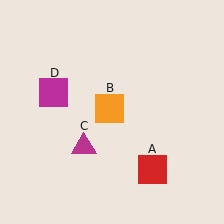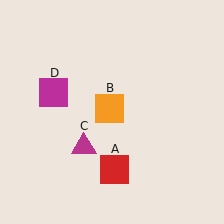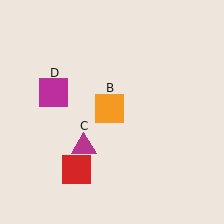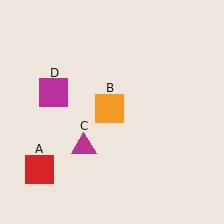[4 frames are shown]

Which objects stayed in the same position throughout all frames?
Orange square (object B) and magenta triangle (object C) and magenta square (object D) remained stationary.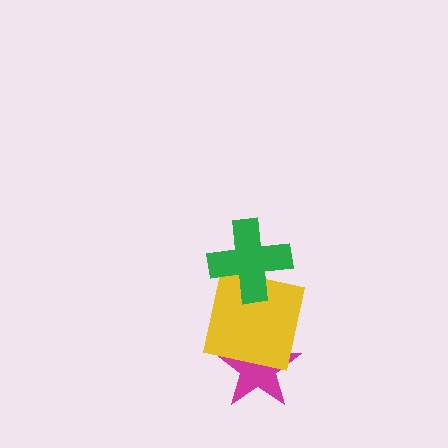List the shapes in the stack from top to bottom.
From top to bottom: the green cross, the yellow square, the magenta star.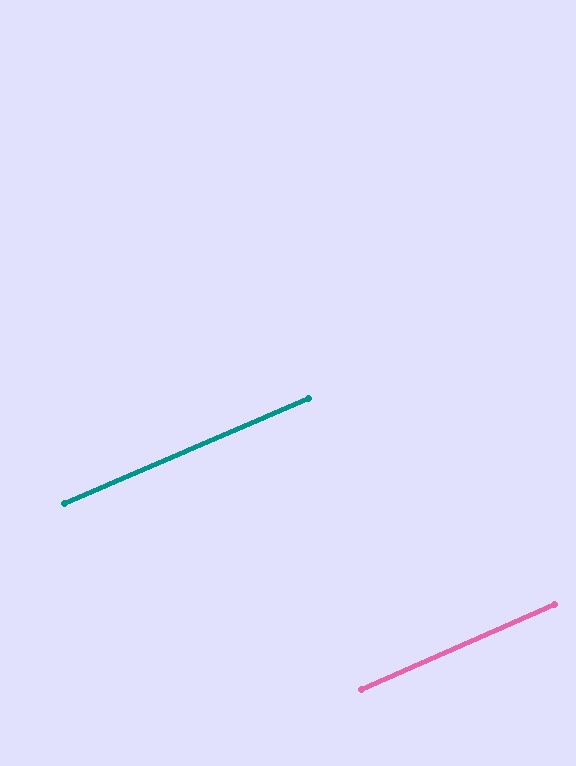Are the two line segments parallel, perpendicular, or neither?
Parallel — their directions differ by only 0.5°.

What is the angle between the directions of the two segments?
Approximately 0 degrees.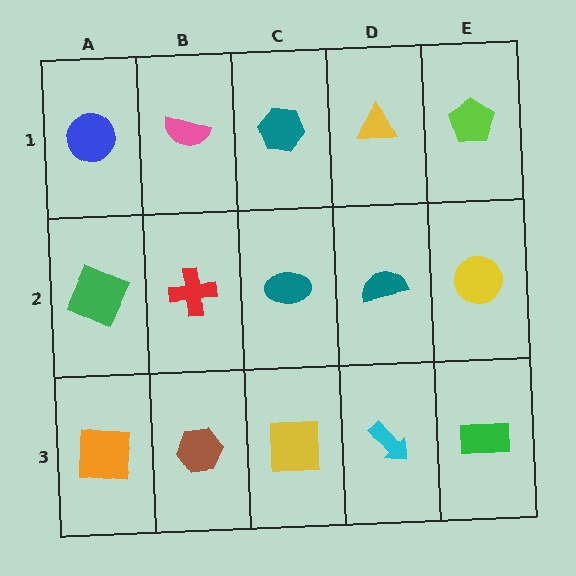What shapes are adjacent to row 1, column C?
A teal ellipse (row 2, column C), a pink semicircle (row 1, column B), a yellow triangle (row 1, column D).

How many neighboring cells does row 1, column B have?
3.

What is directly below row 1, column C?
A teal ellipse.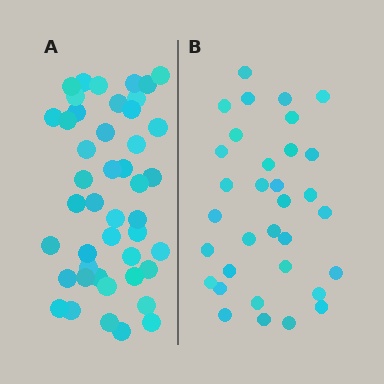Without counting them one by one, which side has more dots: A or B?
Region A (the left region) has more dots.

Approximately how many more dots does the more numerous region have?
Region A has roughly 12 or so more dots than region B.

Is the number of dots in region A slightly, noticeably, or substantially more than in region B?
Region A has noticeably more, but not dramatically so. The ratio is roughly 1.4 to 1.